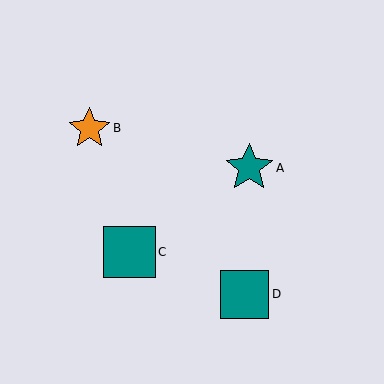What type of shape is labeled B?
Shape B is an orange star.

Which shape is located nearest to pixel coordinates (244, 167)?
The teal star (labeled A) at (249, 168) is nearest to that location.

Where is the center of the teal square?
The center of the teal square is at (129, 252).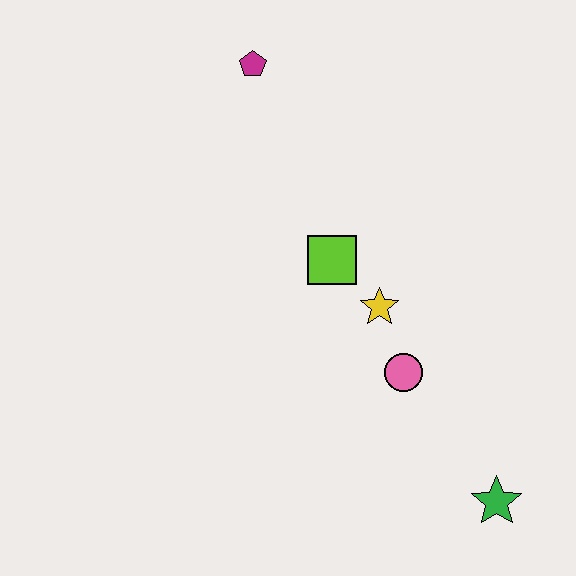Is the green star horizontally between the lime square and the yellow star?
No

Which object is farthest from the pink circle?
The magenta pentagon is farthest from the pink circle.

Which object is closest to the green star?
The pink circle is closest to the green star.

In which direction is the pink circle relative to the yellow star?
The pink circle is below the yellow star.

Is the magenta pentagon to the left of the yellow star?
Yes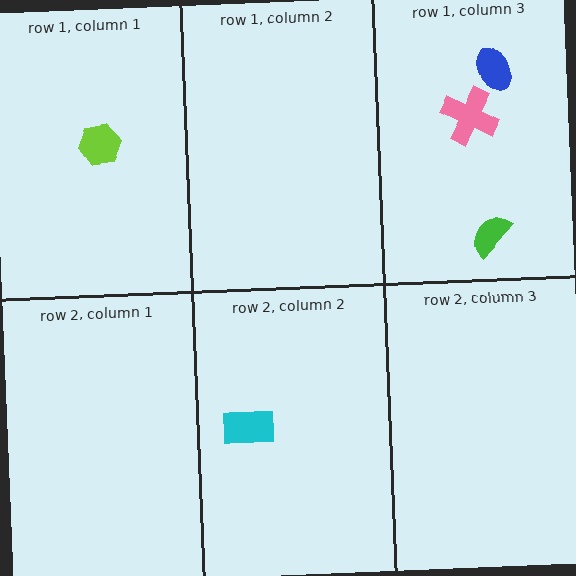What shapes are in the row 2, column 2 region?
The cyan rectangle.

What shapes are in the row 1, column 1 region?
The lime hexagon.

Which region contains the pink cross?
The row 1, column 3 region.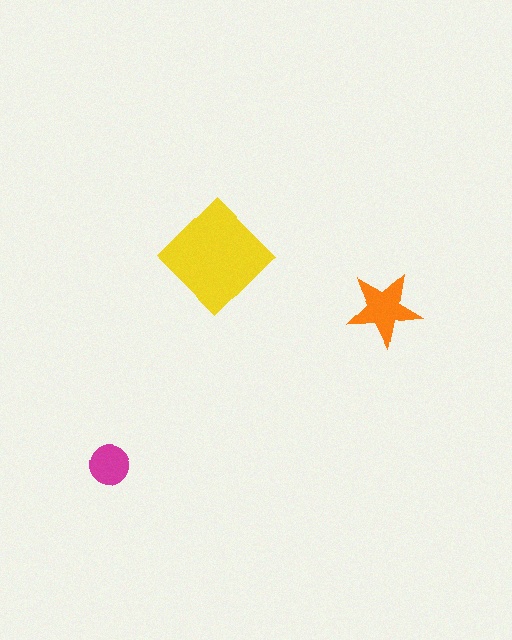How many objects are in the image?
There are 3 objects in the image.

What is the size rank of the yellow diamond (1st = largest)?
1st.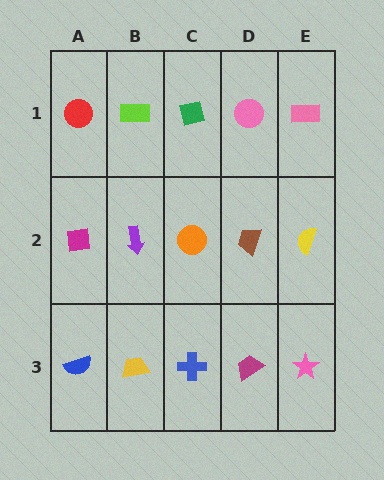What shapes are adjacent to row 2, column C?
A green square (row 1, column C), a blue cross (row 3, column C), a purple arrow (row 2, column B), a brown trapezoid (row 2, column D).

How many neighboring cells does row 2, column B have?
4.